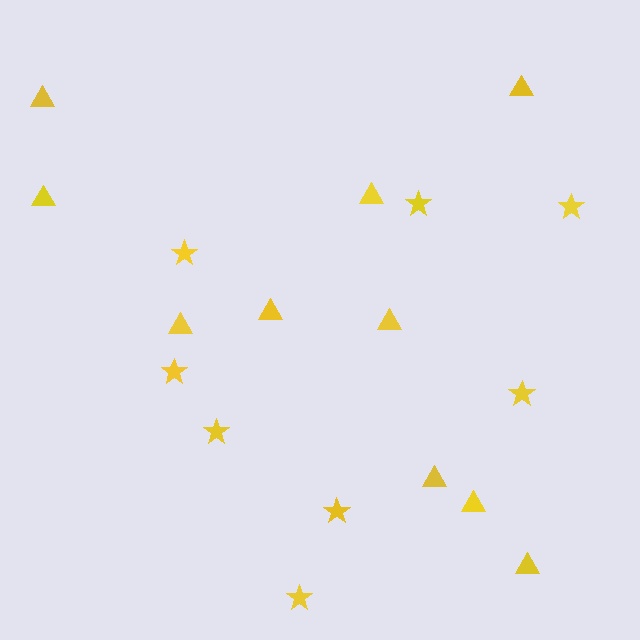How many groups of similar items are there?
There are 2 groups: one group of stars (8) and one group of triangles (10).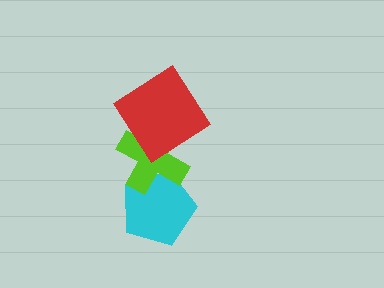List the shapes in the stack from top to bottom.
From top to bottom: the red diamond, the lime cross, the cyan pentagon.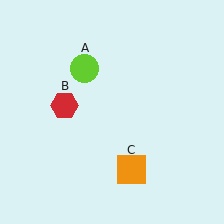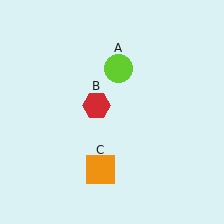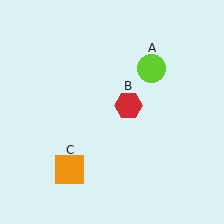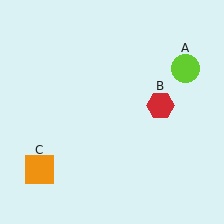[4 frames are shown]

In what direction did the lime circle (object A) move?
The lime circle (object A) moved right.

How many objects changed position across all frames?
3 objects changed position: lime circle (object A), red hexagon (object B), orange square (object C).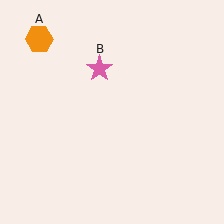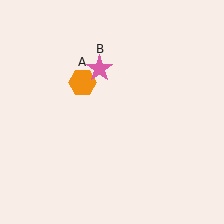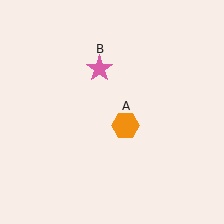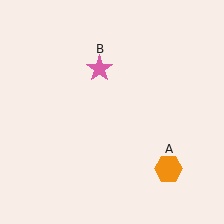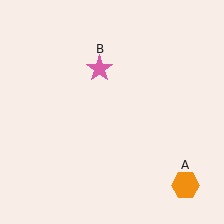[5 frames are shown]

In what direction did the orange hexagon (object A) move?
The orange hexagon (object A) moved down and to the right.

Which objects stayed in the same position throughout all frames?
Pink star (object B) remained stationary.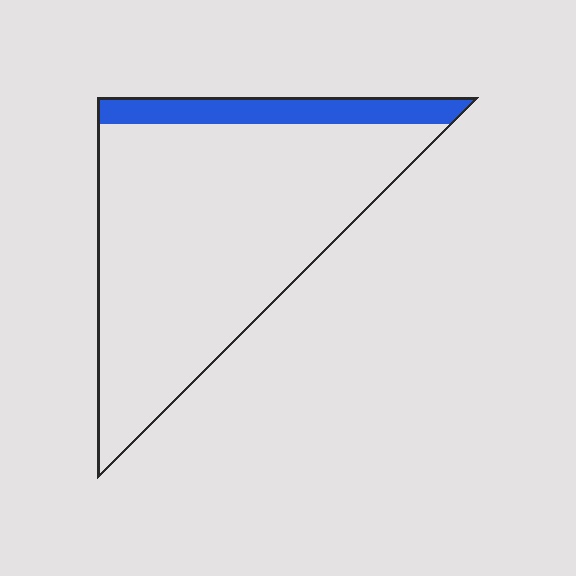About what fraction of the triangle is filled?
About one eighth (1/8).